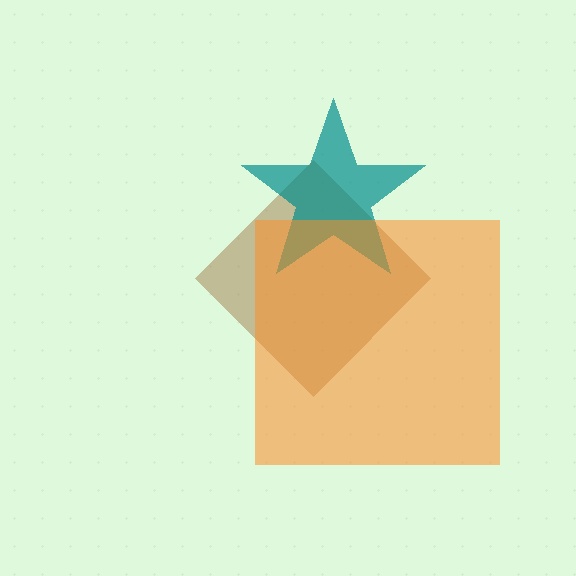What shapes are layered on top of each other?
The layered shapes are: a brown diamond, a teal star, an orange square.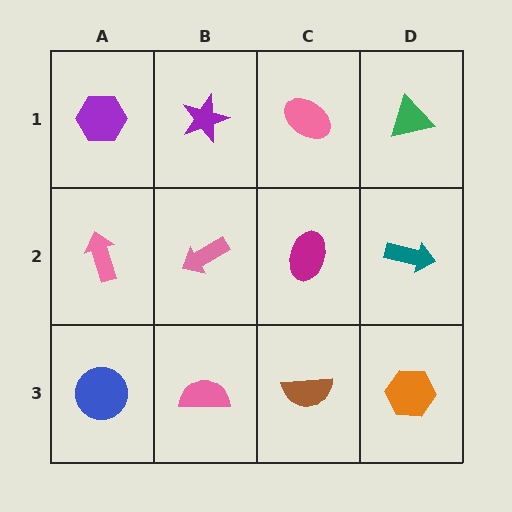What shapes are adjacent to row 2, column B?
A purple star (row 1, column B), a pink semicircle (row 3, column B), a pink arrow (row 2, column A), a magenta ellipse (row 2, column C).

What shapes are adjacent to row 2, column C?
A pink ellipse (row 1, column C), a brown semicircle (row 3, column C), a pink arrow (row 2, column B), a teal arrow (row 2, column D).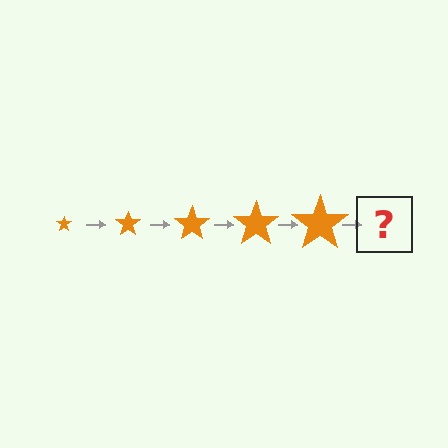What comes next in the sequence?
The next element should be an orange star, larger than the previous one.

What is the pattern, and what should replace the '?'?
The pattern is that the star gets progressively larger each step. The '?' should be an orange star, larger than the previous one.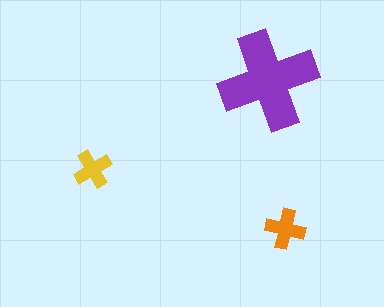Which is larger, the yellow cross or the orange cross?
The orange one.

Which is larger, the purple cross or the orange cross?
The purple one.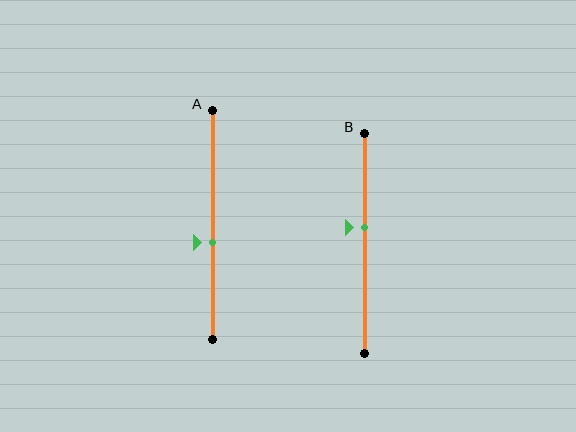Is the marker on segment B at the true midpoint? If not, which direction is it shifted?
No, the marker on segment B is shifted upward by about 7% of the segment length.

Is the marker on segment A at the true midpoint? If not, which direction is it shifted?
No, the marker on segment A is shifted downward by about 8% of the segment length.